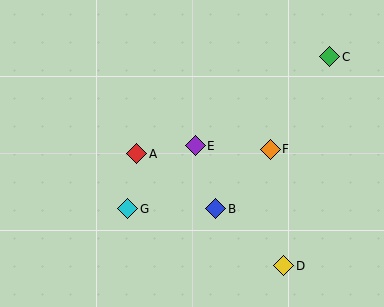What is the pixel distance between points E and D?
The distance between E and D is 149 pixels.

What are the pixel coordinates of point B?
Point B is at (216, 209).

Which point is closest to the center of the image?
Point E at (195, 146) is closest to the center.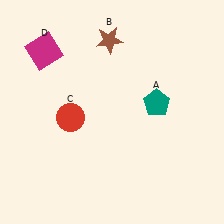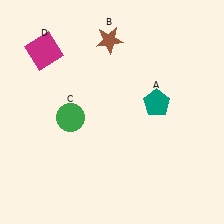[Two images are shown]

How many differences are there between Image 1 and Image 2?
There is 1 difference between the two images.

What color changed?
The circle (C) changed from red in Image 1 to green in Image 2.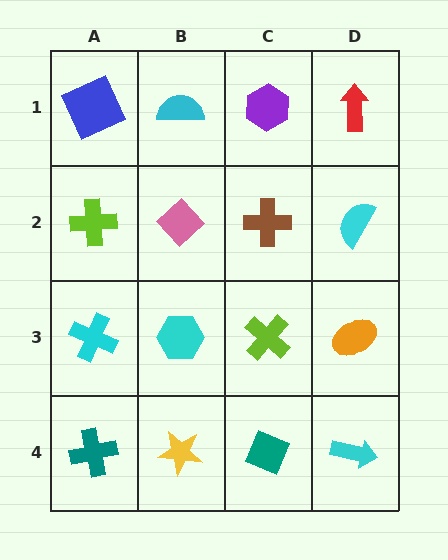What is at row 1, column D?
A red arrow.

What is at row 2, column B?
A pink diamond.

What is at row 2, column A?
A lime cross.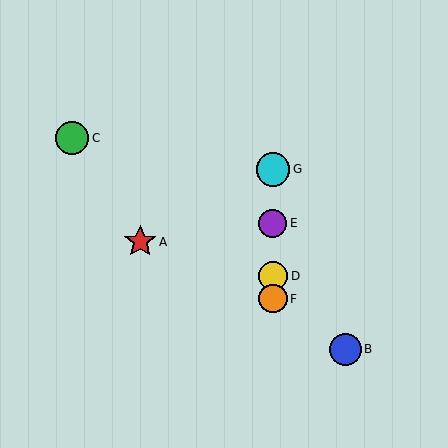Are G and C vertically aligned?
No, G is at x≈273 and C is at x≈72.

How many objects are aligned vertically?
4 objects (D, E, F, G) are aligned vertically.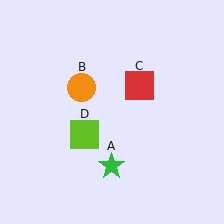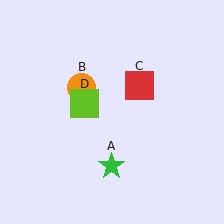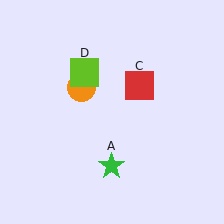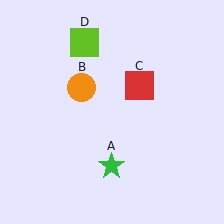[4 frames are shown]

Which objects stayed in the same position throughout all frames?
Green star (object A) and orange circle (object B) and red square (object C) remained stationary.